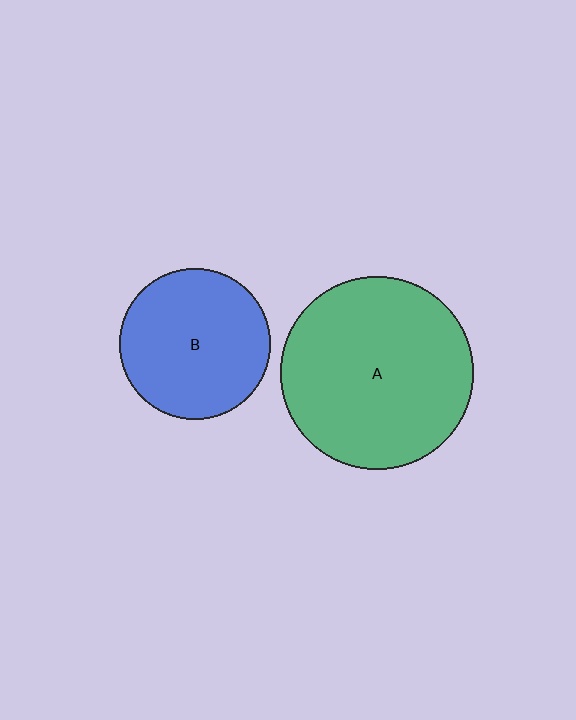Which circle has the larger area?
Circle A (green).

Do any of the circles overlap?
No, none of the circles overlap.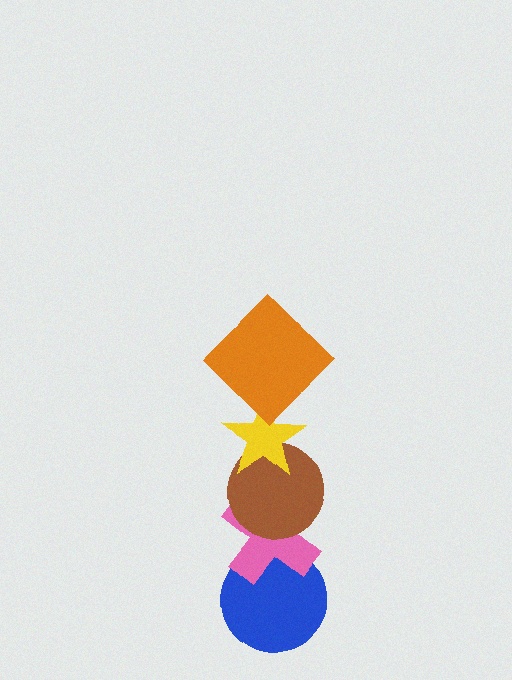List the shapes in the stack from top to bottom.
From top to bottom: the orange diamond, the yellow star, the brown circle, the pink cross, the blue circle.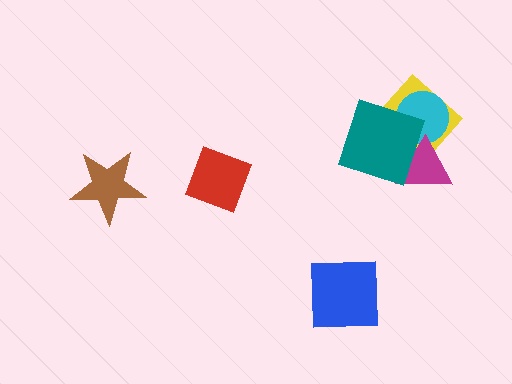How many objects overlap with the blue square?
0 objects overlap with the blue square.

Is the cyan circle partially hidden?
Yes, it is partially covered by another shape.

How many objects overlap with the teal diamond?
3 objects overlap with the teal diamond.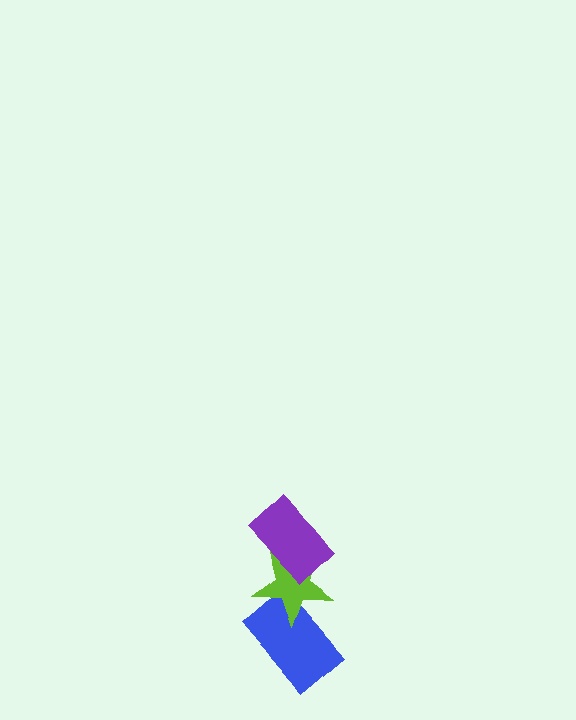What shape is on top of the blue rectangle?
The lime star is on top of the blue rectangle.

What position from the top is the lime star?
The lime star is 2nd from the top.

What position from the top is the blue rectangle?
The blue rectangle is 3rd from the top.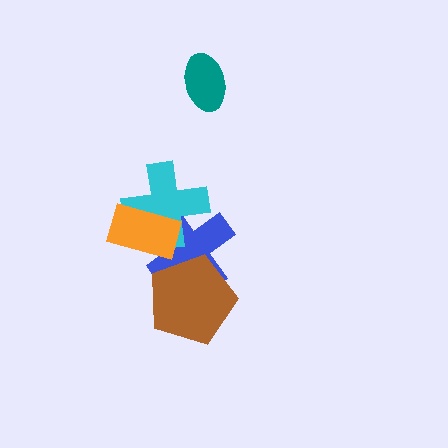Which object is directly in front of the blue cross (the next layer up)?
The cyan cross is directly in front of the blue cross.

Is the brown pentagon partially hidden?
No, no other shape covers it.